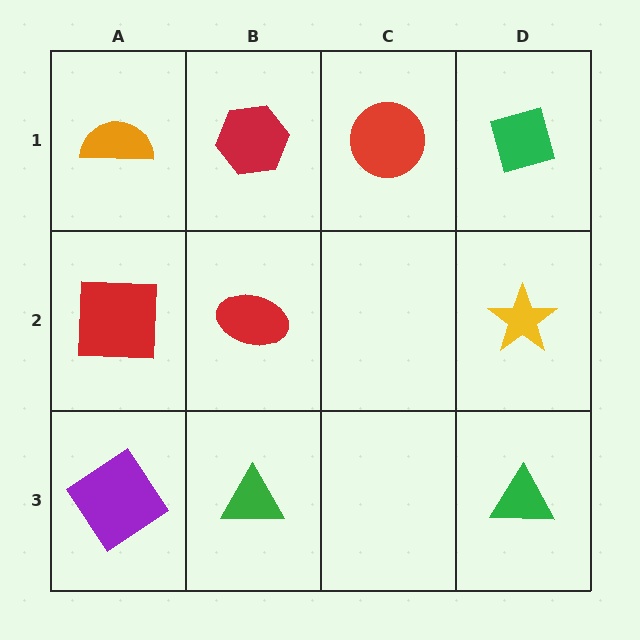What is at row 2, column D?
A yellow star.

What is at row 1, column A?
An orange semicircle.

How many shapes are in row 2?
3 shapes.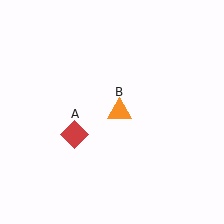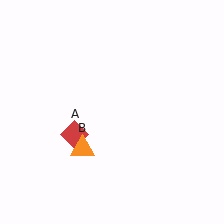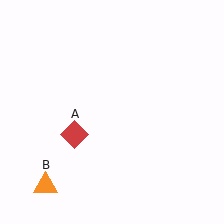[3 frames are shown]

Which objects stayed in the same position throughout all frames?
Red diamond (object A) remained stationary.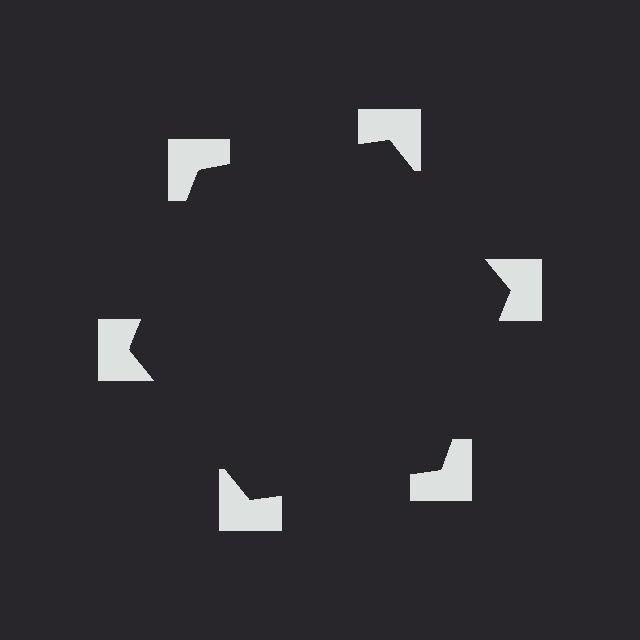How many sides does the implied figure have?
6 sides.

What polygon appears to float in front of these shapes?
An illusory hexagon — its edges are inferred from the aligned wedge cuts in the notched squares, not physically drawn.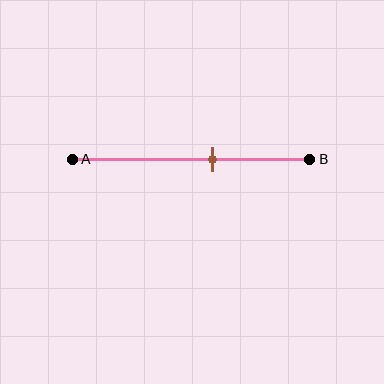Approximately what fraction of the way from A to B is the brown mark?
The brown mark is approximately 60% of the way from A to B.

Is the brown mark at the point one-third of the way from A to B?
No, the mark is at about 60% from A, not at the 33% one-third point.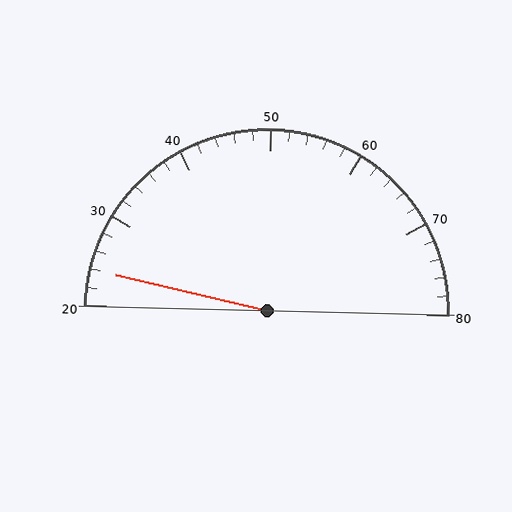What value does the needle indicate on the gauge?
The needle indicates approximately 24.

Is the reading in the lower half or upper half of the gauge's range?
The reading is in the lower half of the range (20 to 80).